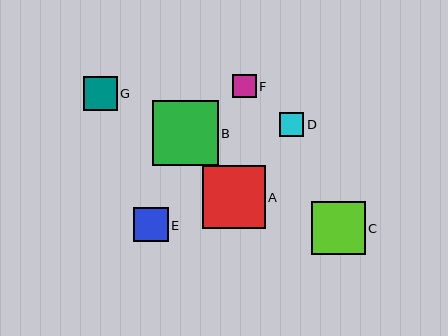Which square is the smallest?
Square F is the smallest with a size of approximately 23 pixels.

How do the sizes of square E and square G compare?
Square E and square G are approximately the same size.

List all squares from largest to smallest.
From largest to smallest: B, A, C, E, G, D, F.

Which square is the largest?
Square B is the largest with a size of approximately 65 pixels.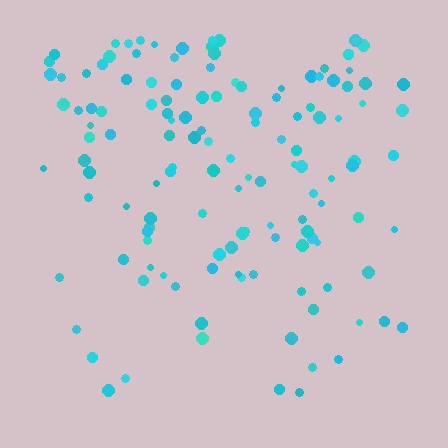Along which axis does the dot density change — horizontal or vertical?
Vertical.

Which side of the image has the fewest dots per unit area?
The bottom.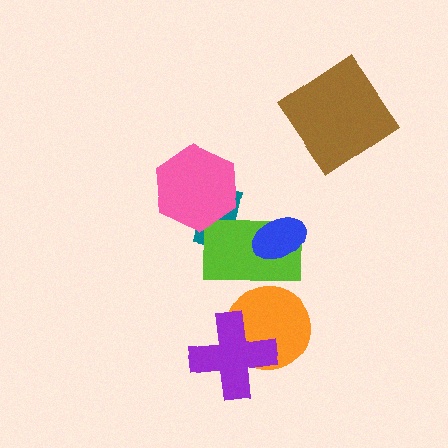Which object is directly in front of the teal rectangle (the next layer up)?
The lime rectangle is directly in front of the teal rectangle.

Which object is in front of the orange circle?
The purple cross is in front of the orange circle.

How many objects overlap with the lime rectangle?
3 objects overlap with the lime rectangle.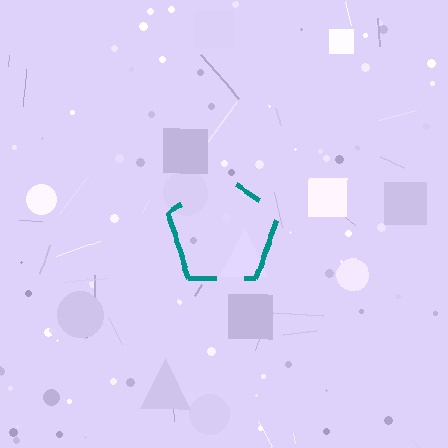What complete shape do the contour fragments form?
The contour fragments form a pentagon.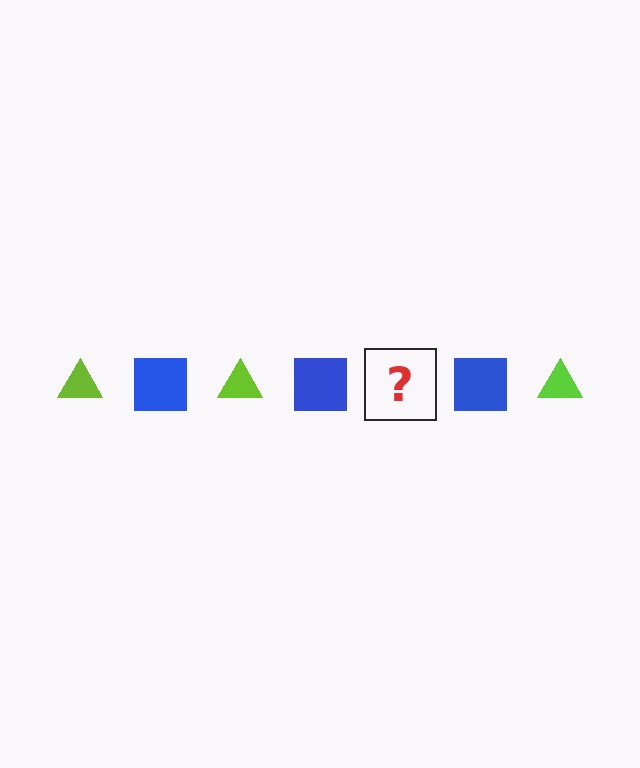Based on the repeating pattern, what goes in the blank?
The blank should be a lime triangle.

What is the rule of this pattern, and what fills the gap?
The rule is that the pattern alternates between lime triangle and blue square. The gap should be filled with a lime triangle.